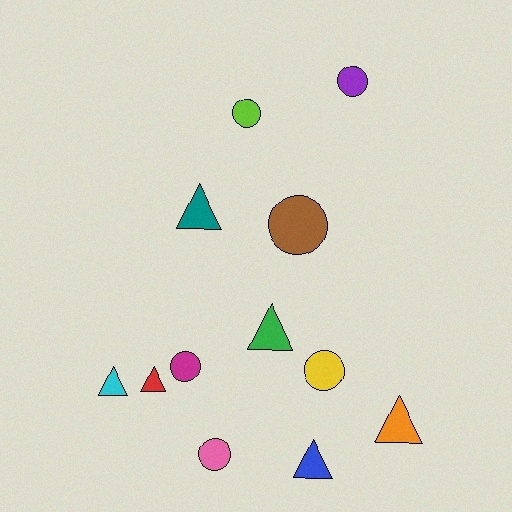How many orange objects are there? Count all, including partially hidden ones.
There is 1 orange object.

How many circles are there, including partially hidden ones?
There are 6 circles.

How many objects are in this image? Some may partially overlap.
There are 12 objects.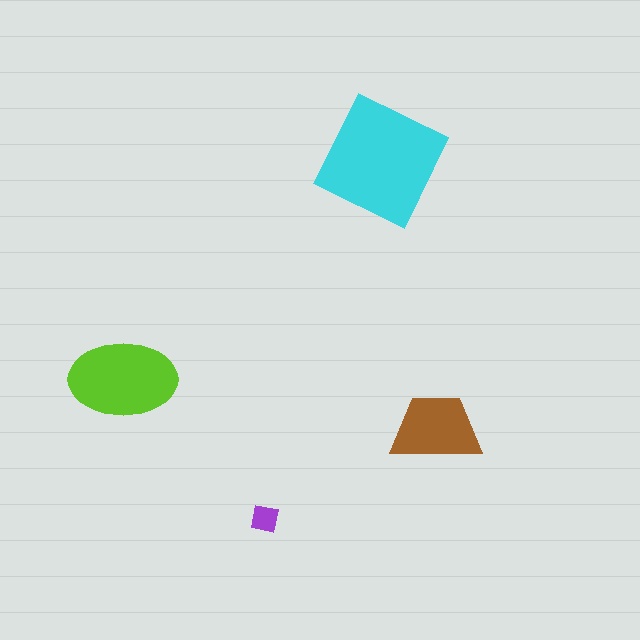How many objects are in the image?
There are 4 objects in the image.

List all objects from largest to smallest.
The cyan square, the lime ellipse, the brown trapezoid, the purple square.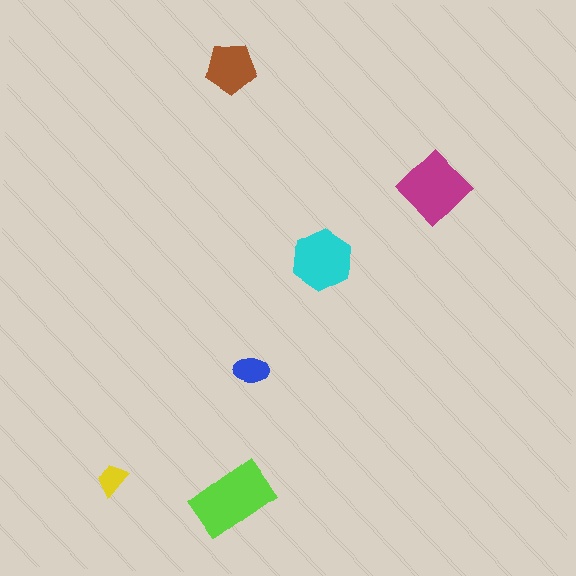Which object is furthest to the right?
The magenta diamond is rightmost.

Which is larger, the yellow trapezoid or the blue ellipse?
The blue ellipse.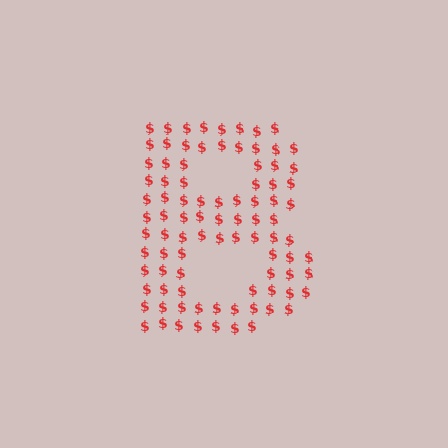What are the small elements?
The small elements are dollar signs.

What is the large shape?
The large shape is the letter B.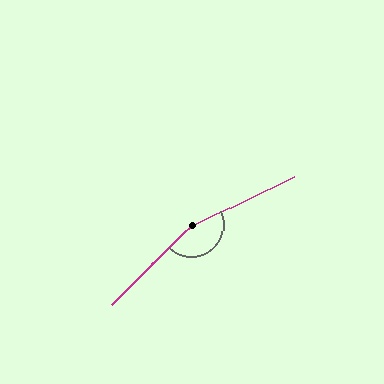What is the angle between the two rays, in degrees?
Approximately 162 degrees.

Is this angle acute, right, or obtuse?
It is obtuse.